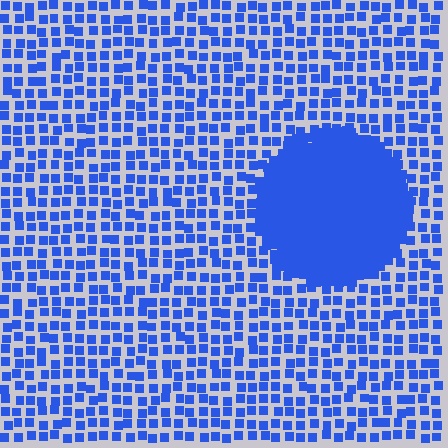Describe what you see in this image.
The image contains small blue elements arranged at two different densities. A circle-shaped region is visible where the elements are more densely packed than the surrounding area.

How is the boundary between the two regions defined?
The boundary is defined by a change in element density (approximately 3.0x ratio). All elements are the same color, size, and shape.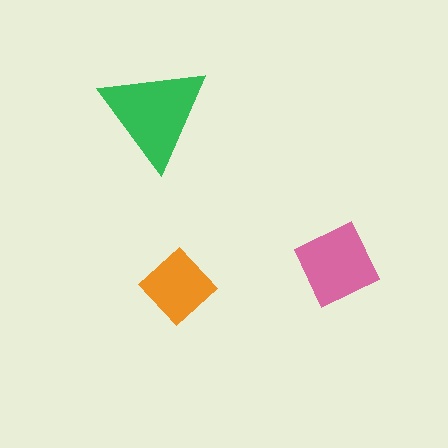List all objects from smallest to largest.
The orange diamond, the pink diamond, the green triangle.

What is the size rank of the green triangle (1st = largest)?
1st.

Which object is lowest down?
The orange diamond is bottommost.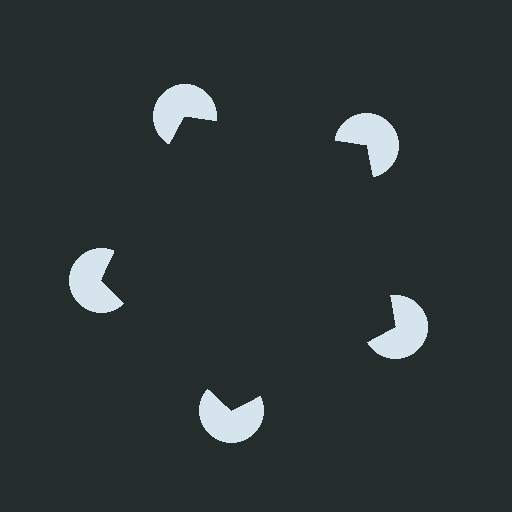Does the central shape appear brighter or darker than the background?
It typically appears slightly darker than the background, even though no actual brightness change is drawn.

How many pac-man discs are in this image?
There are 5 — one at each vertex of the illusory pentagon.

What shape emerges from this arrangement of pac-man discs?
An illusory pentagon — its edges are inferred from the aligned wedge cuts in the pac-man discs, not physically drawn.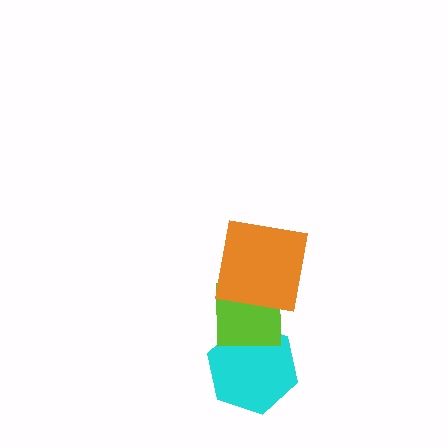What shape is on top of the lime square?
The orange square is on top of the lime square.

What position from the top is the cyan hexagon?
The cyan hexagon is 3rd from the top.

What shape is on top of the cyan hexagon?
The lime square is on top of the cyan hexagon.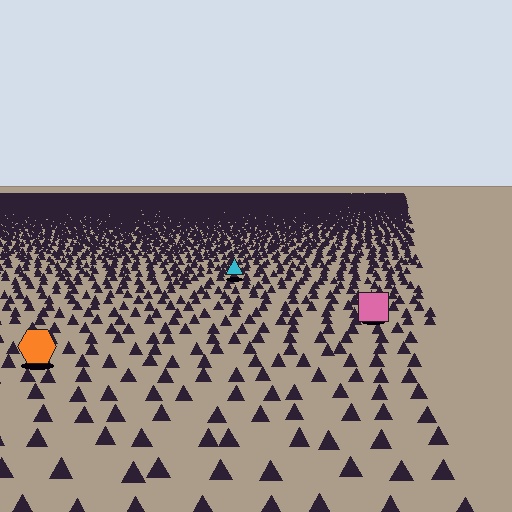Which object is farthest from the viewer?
The cyan triangle is farthest from the viewer. It appears smaller and the ground texture around it is denser.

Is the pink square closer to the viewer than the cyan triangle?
Yes. The pink square is closer — you can tell from the texture gradient: the ground texture is coarser near it.